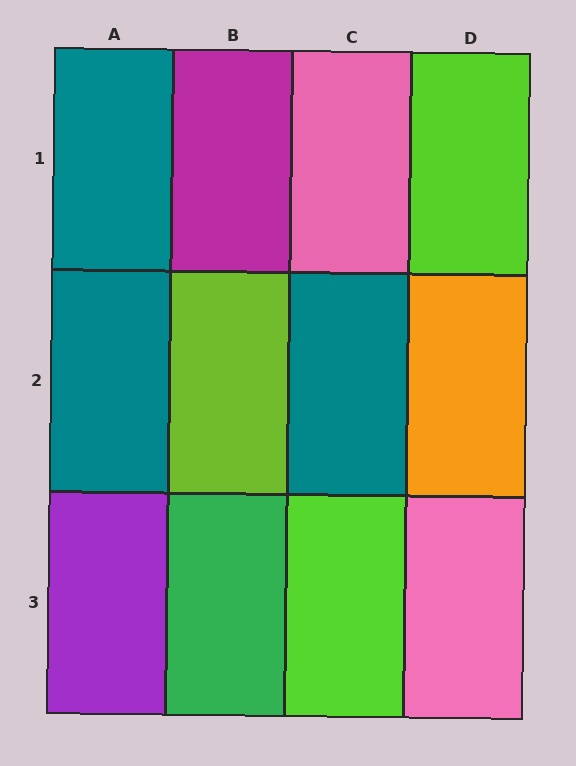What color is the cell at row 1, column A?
Teal.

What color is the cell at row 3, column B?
Green.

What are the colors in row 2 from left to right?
Teal, lime, teal, orange.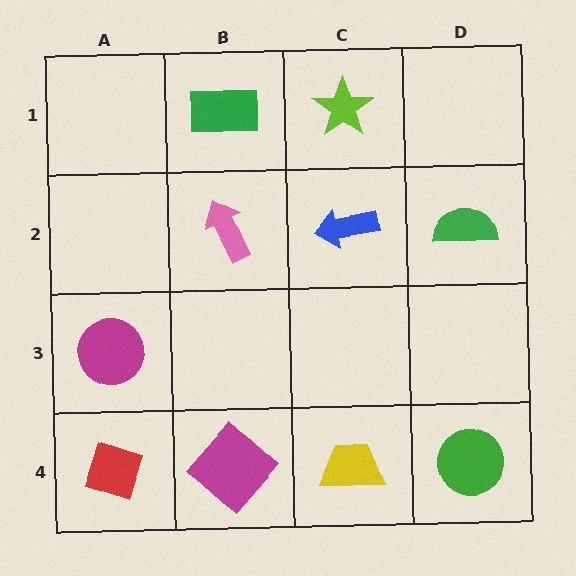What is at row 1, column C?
A lime star.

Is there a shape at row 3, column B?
No, that cell is empty.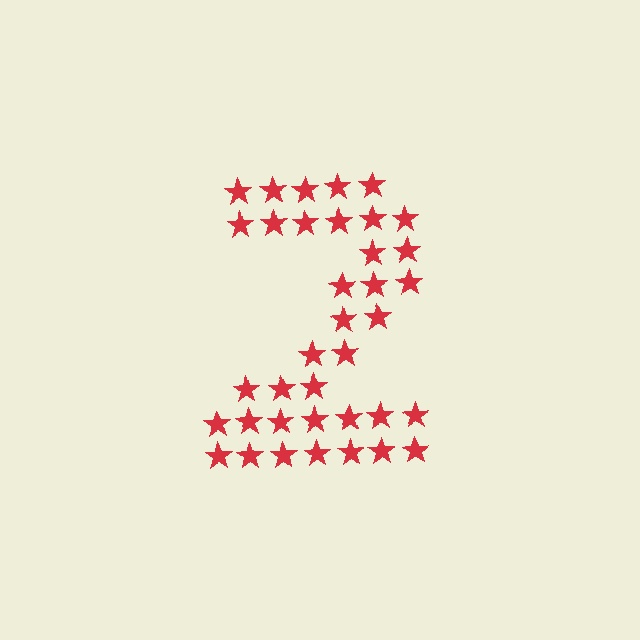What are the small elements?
The small elements are stars.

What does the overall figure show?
The overall figure shows the digit 2.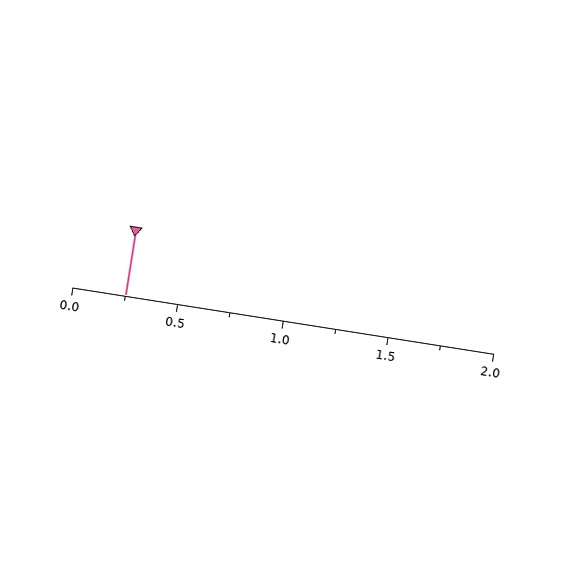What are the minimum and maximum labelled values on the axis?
The axis runs from 0.0 to 2.0.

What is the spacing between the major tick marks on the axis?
The major ticks are spaced 0.5 apart.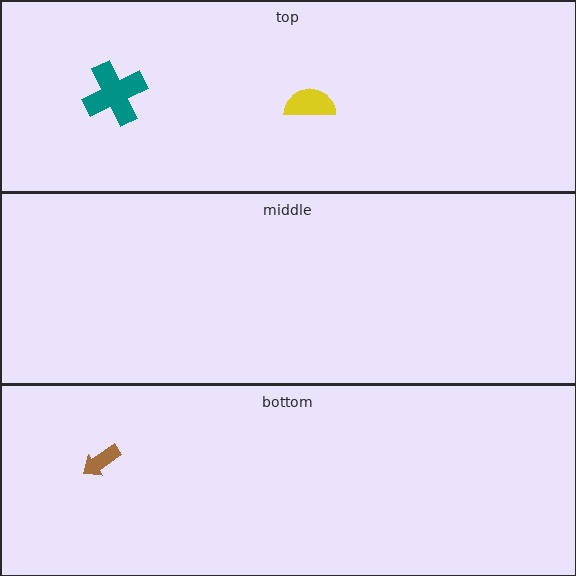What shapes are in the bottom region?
The brown arrow.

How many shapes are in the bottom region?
1.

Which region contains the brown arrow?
The bottom region.